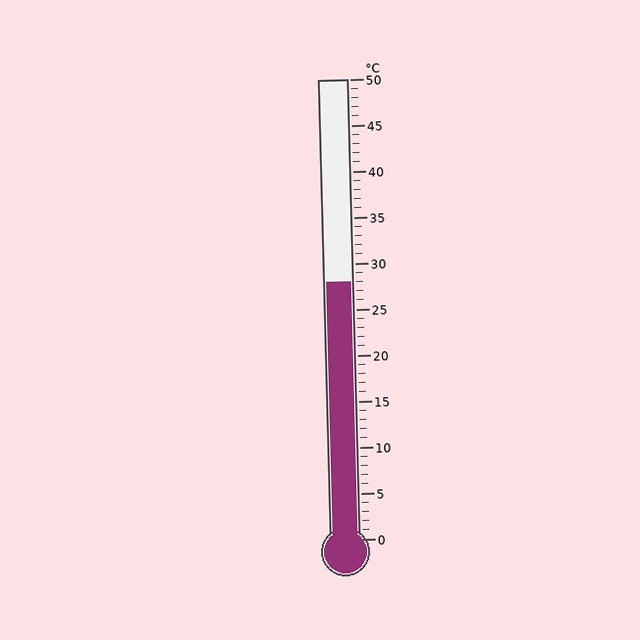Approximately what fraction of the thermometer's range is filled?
The thermometer is filled to approximately 55% of its range.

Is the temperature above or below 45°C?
The temperature is below 45°C.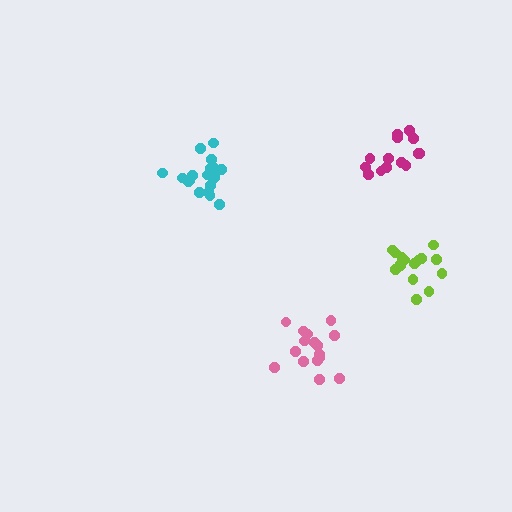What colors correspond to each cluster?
The clusters are colored: pink, cyan, magenta, lime.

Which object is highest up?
The magenta cluster is topmost.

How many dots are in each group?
Group 1: 16 dots, Group 2: 19 dots, Group 3: 14 dots, Group 4: 16 dots (65 total).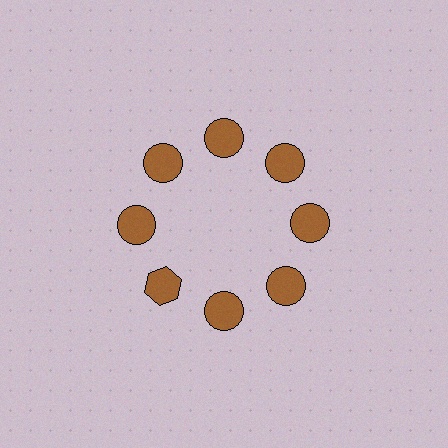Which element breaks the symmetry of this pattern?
The brown hexagon at roughly the 8 o'clock position breaks the symmetry. All other shapes are brown circles.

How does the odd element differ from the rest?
It has a different shape: hexagon instead of circle.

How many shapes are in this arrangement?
There are 8 shapes arranged in a ring pattern.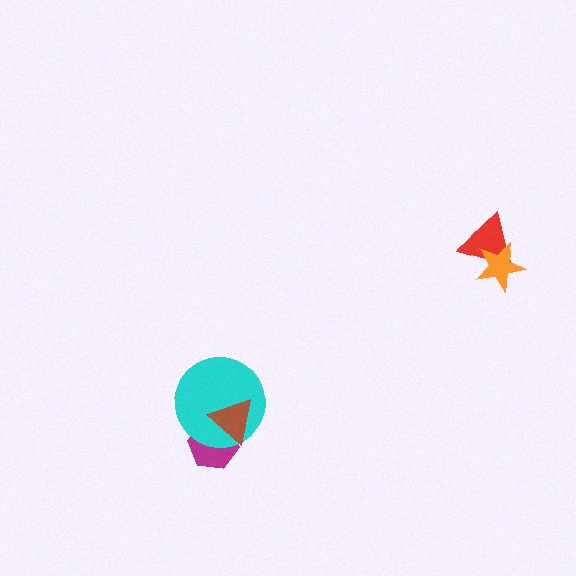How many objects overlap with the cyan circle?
2 objects overlap with the cyan circle.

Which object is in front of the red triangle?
The orange star is in front of the red triangle.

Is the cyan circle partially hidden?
Yes, it is partially covered by another shape.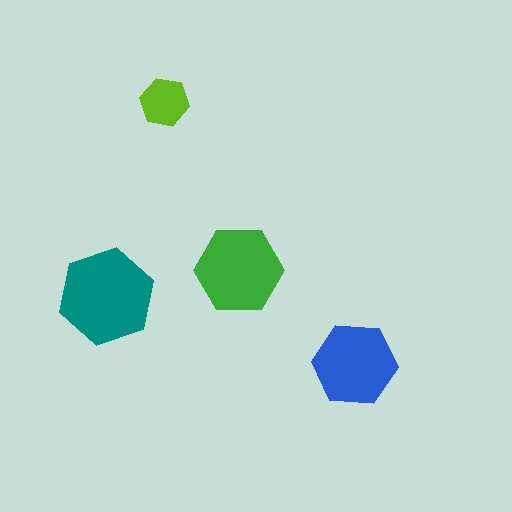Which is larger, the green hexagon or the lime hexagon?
The green one.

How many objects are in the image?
There are 4 objects in the image.